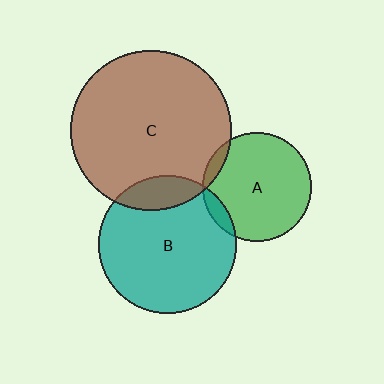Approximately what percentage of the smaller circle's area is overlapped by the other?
Approximately 10%.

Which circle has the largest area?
Circle C (brown).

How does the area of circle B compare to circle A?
Approximately 1.6 times.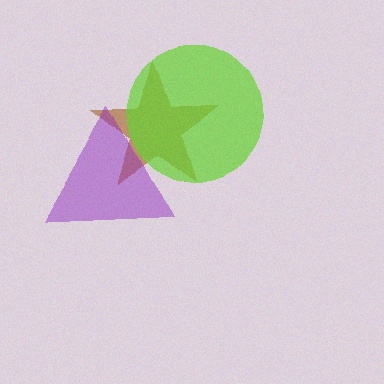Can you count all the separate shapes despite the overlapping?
Yes, there are 3 separate shapes.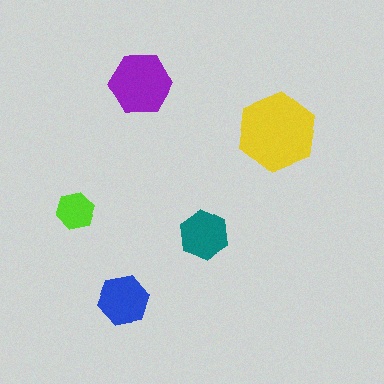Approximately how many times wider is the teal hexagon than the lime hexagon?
About 1.5 times wider.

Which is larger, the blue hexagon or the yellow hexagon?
The yellow one.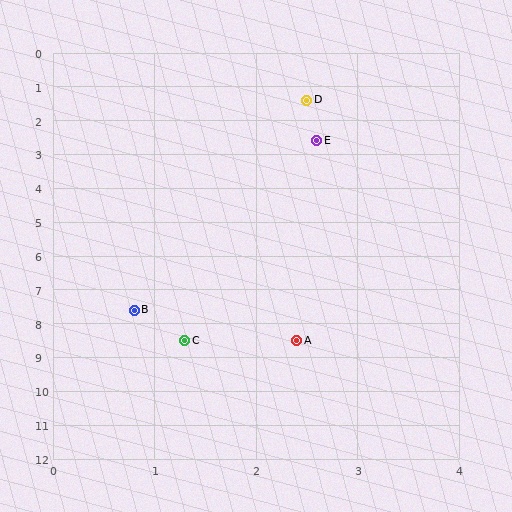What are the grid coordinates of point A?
Point A is at approximately (2.4, 8.5).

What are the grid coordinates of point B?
Point B is at approximately (0.8, 7.6).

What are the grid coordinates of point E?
Point E is at approximately (2.6, 2.6).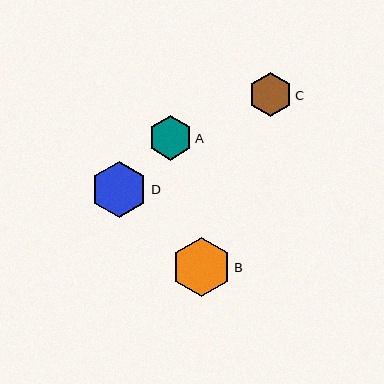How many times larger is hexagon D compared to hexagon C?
Hexagon D is approximately 1.3 times the size of hexagon C.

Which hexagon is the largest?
Hexagon B is the largest with a size of approximately 59 pixels.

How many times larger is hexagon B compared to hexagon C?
Hexagon B is approximately 1.4 times the size of hexagon C.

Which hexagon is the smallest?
Hexagon C is the smallest with a size of approximately 43 pixels.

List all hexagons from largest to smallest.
From largest to smallest: B, D, A, C.